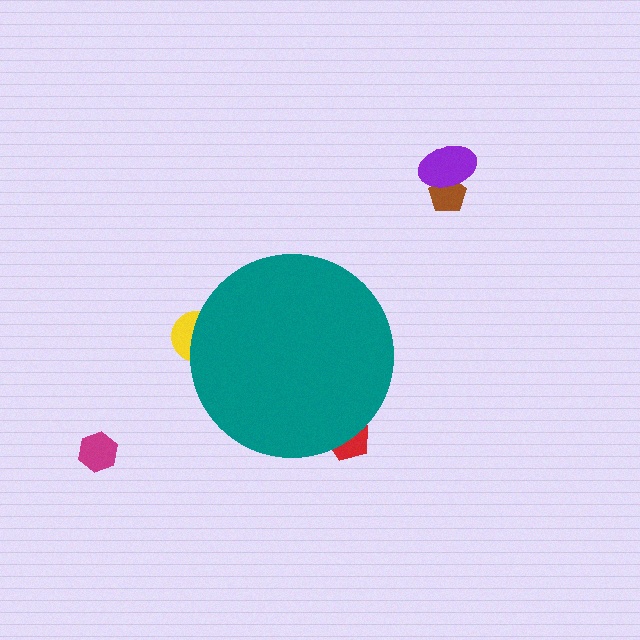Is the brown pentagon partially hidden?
No, the brown pentagon is fully visible.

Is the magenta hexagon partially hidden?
No, the magenta hexagon is fully visible.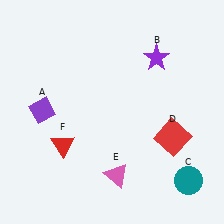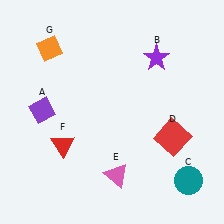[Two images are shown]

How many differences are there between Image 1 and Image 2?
There is 1 difference between the two images.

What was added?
An orange diamond (G) was added in Image 2.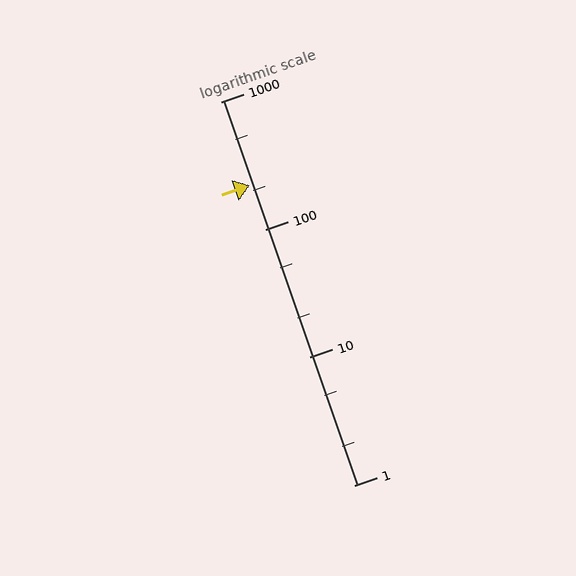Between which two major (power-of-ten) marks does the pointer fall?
The pointer is between 100 and 1000.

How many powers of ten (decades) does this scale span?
The scale spans 3 decades, from 1 to 1000.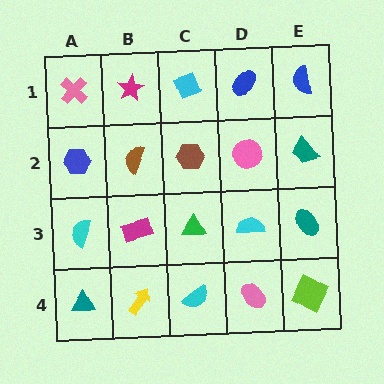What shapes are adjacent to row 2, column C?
A cyan diamond (row 1, column C), a green triangle (row 3, column C), a brown semicircle (row 2, column B), a pink circle (row 2, column D).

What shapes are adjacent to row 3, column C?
A brown hexagon (row 2, column C), a cyan semicircle (row 4, column C), a magenta rectangle (row 3, column B), a cyan semicircle (row 3, column D).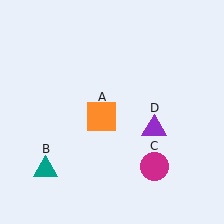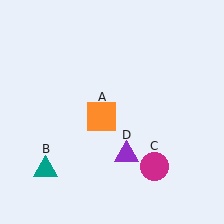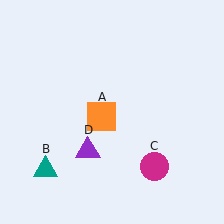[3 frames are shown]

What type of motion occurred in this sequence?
The purple triangle (object D) rotated clockwise around the center of the scene.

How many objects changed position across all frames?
1 object changed position: purple triangle (object D).